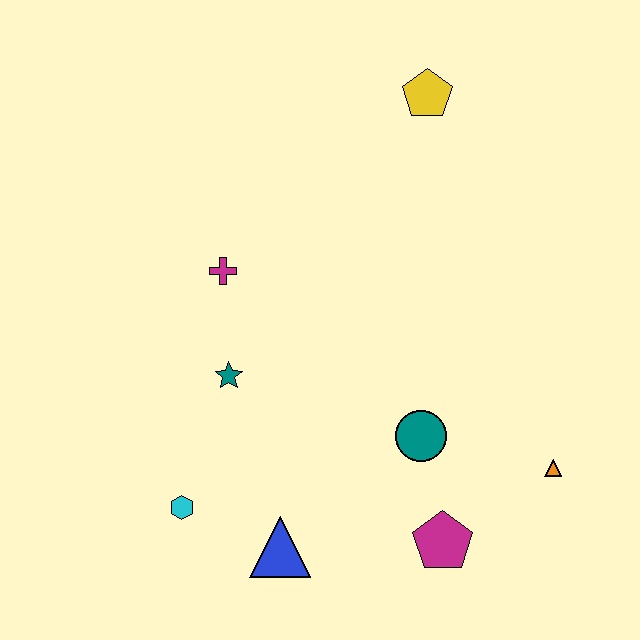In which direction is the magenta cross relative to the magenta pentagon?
The magenta cross is above the magenta pentagon.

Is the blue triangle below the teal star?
Yes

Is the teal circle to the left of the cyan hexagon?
No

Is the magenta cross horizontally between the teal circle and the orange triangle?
No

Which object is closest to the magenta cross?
The teal star is closest to the magenta cross.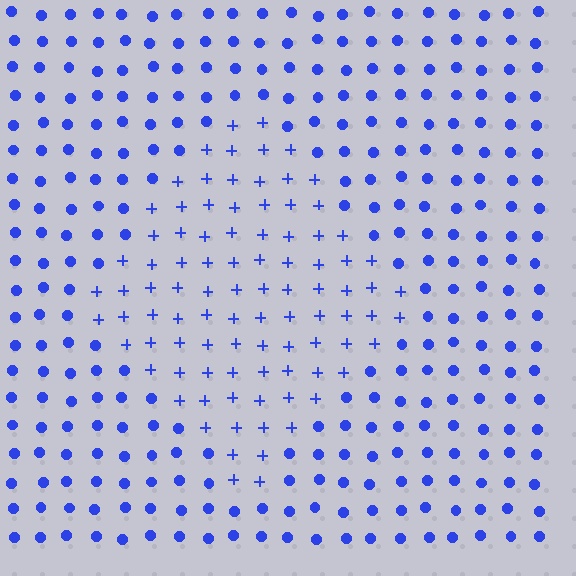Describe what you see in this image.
The image is filled with small blue elements arranged in a uniform grid. A diamond-shaped region contains plus signs, while the surrounding area contains circles. The boundary is defined purely by the change in element shape.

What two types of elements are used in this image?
The image uses plus signs inside the diamond region and circles outside it.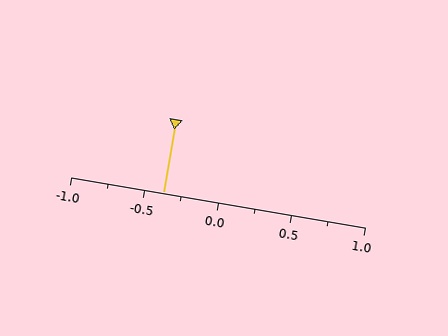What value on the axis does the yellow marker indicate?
The marker indicates approximately -0.38.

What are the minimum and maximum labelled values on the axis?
The axis runs from -1.0 to 1.0.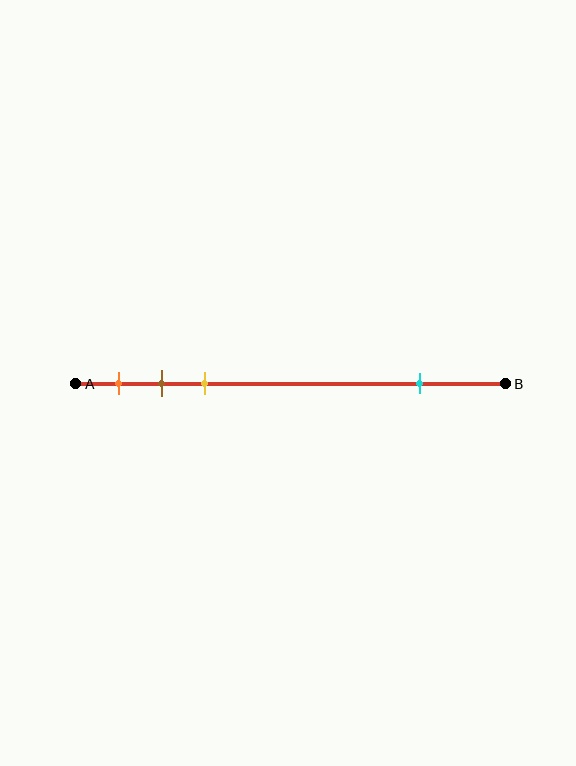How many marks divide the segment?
There are 4 marks dividing the segment.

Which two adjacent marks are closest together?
The brown and yellow marks are the closest adjacent pair.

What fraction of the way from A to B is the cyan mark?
The cyan mark is approximately 80% (0.8) of the way from A to B.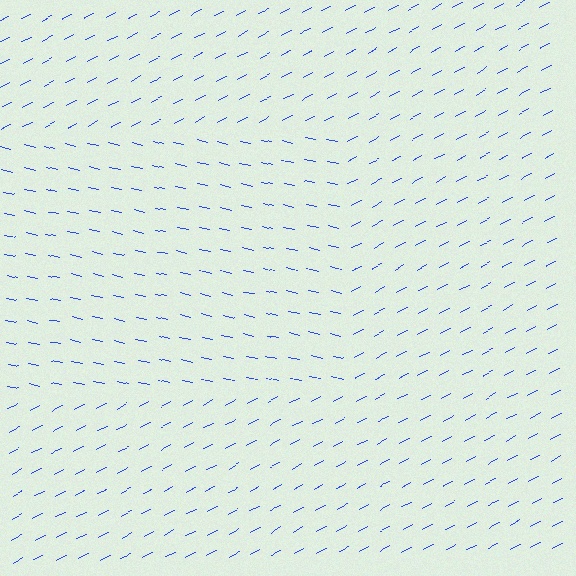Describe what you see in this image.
The image is filled with small blue line segments. A rectangle region in the image has lines oriented differently from the surrounding lines, creating a visible texture boundary.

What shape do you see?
I see a rectangle.